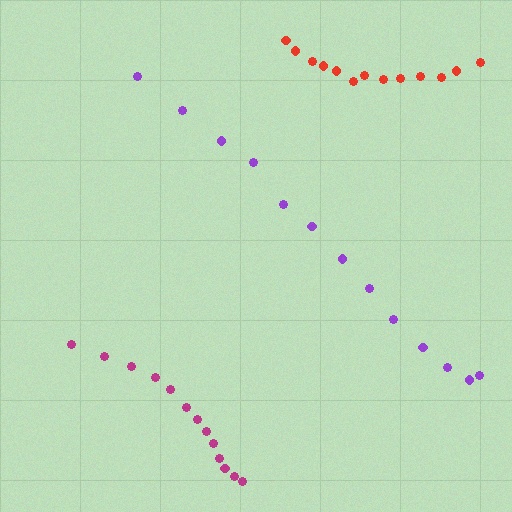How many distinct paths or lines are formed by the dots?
There are 3 distinct paths.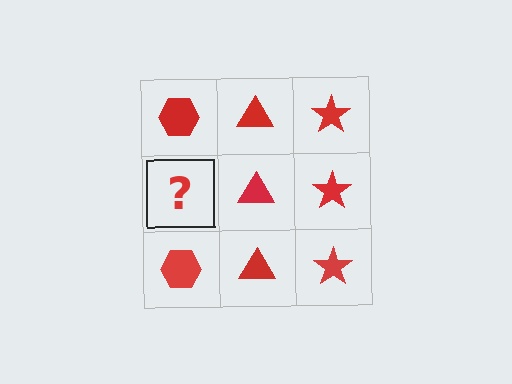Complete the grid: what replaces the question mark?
The question mark should be replaced with a red hexagon.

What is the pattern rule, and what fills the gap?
The rule is that each column has a consistent shape. The gap should be filled with a red hexagon.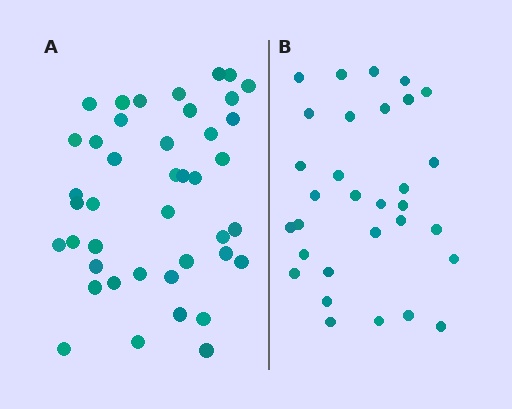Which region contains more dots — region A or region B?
Region A (the left region) has more dots.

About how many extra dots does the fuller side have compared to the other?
Region A has roughly 12 or so more dots than region B.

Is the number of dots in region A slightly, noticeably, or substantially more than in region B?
Region A has noticeably more, but not dramatically so. The ratio is roughly 1.4 to 1.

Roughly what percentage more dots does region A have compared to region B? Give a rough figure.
About 35% more.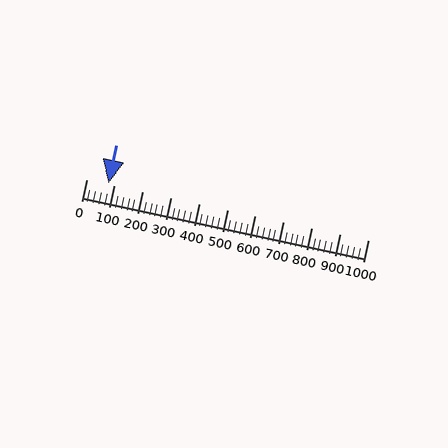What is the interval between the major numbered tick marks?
The major tick marks are spaced 100 units apart.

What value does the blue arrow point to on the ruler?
The blue arrow points to approximately 78.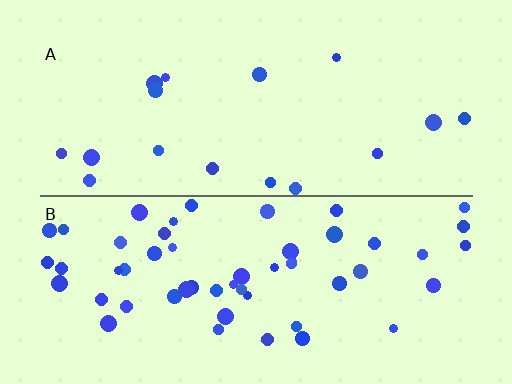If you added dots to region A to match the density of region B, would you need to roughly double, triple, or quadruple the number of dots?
Approximately triple.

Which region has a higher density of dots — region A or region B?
B (the bottom).